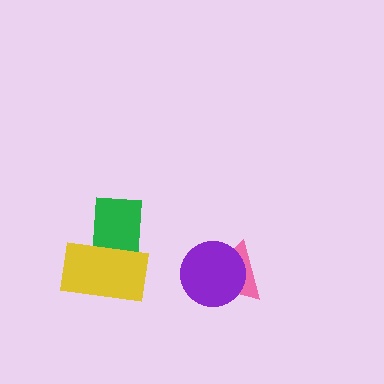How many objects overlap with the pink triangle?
1 object overlaps with the pink triangle.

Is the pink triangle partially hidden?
Yes, it is partially covered by another shape.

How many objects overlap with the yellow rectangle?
1 object overlaps with the yellow rectangle.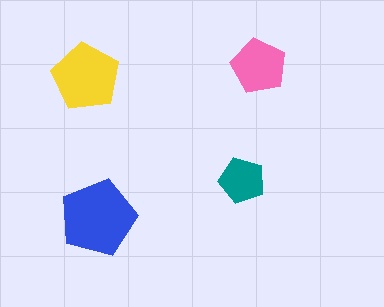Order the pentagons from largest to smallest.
the blue one, the yellow one, the pink one, the teal one.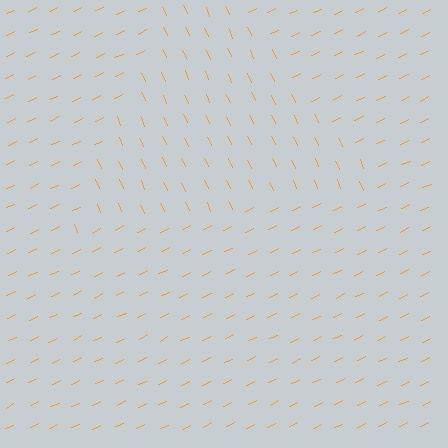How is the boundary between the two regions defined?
The boundary is defined purely by a change in line orientation (approximately 89 degrees difference). All lines are the same color and thickness.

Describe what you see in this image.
The image is filled with small orange line segments. A triangle region in the image has lines oriented differently from the surrounding lines, creating a visible texture boundary.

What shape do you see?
I see a triangle.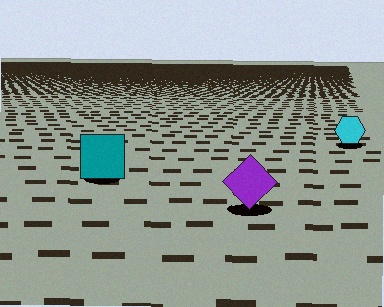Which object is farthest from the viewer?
The cyan hexagon is farthest from the viewer. It appears smaller and the ground texture around it is denser.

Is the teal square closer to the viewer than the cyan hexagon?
Yes. The teal square is closer — you can tell from the texture gradient: the ground texture is coarser near it.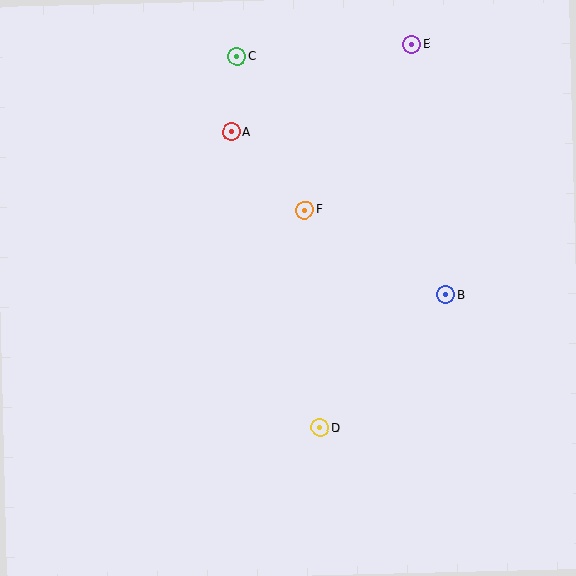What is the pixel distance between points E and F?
The distance between E and F is 197 pixels.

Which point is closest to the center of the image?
Point F at (305, 210) is closest to the center.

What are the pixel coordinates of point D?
Point D is at (320, 428).